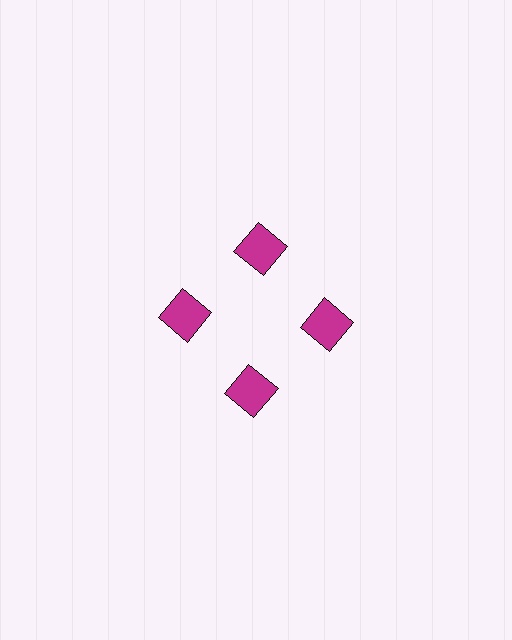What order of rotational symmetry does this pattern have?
This pattern has 4-fold rotational symmetry.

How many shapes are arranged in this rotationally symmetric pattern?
There are 4 shapes, arranged in 4 groups of 1.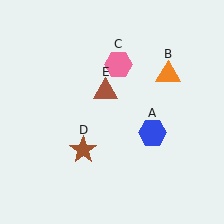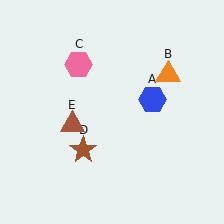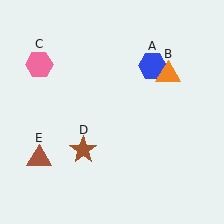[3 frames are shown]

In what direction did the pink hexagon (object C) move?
The pink hexagon (object C) moved left.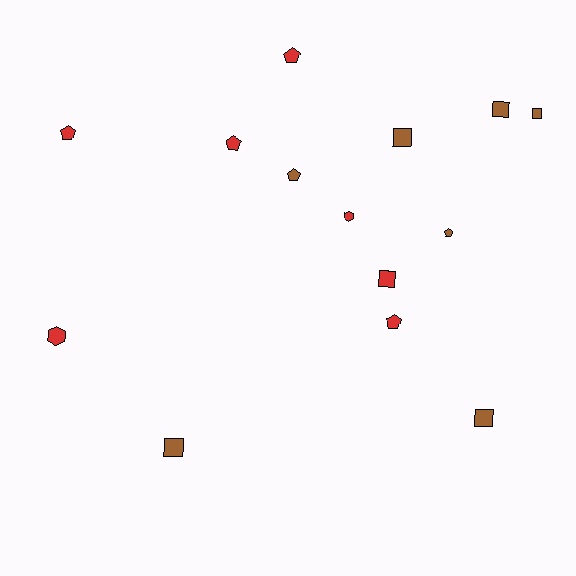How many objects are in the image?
There are 14 objects.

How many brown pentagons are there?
There are 2 brown pentagons.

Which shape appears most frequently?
Square, with 6 objects.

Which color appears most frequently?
Brown, with 7 objects.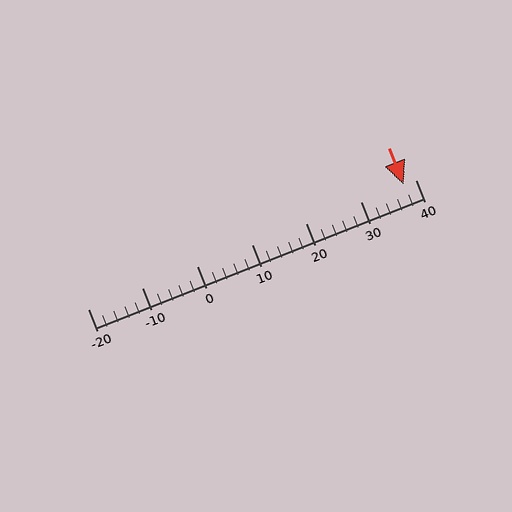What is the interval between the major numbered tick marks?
The major tick marks are spaced 10 units apart.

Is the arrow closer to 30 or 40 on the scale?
The arrow is closer to 40.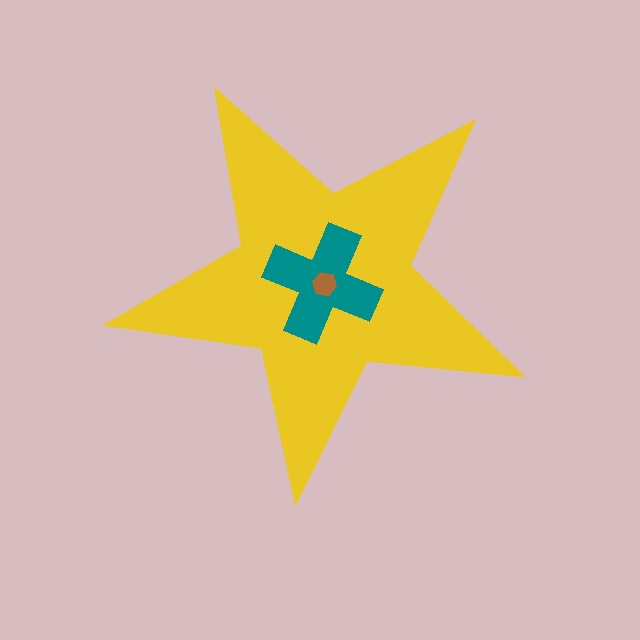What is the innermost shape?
The brown hexagon.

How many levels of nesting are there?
3.